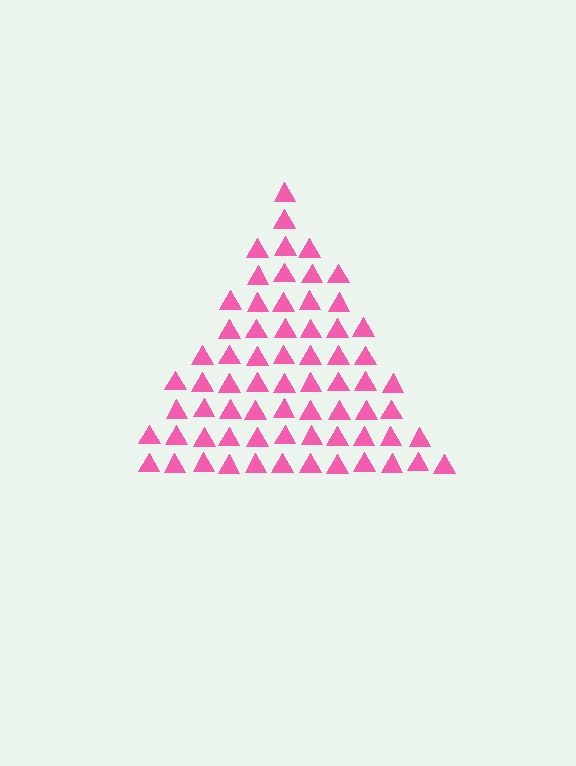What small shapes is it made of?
It is made of small triangles.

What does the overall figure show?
The overall figure shows a triangle.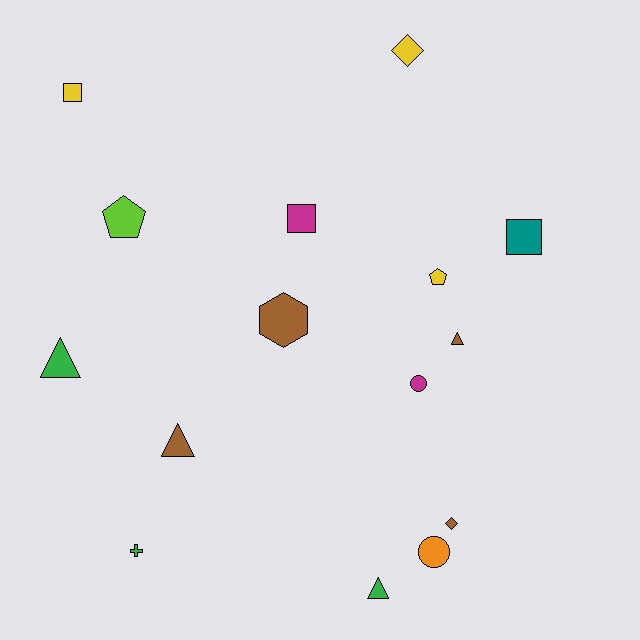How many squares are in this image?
There are 3 squares.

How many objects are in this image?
There are 15 objects.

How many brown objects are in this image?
There are 4 brown objects.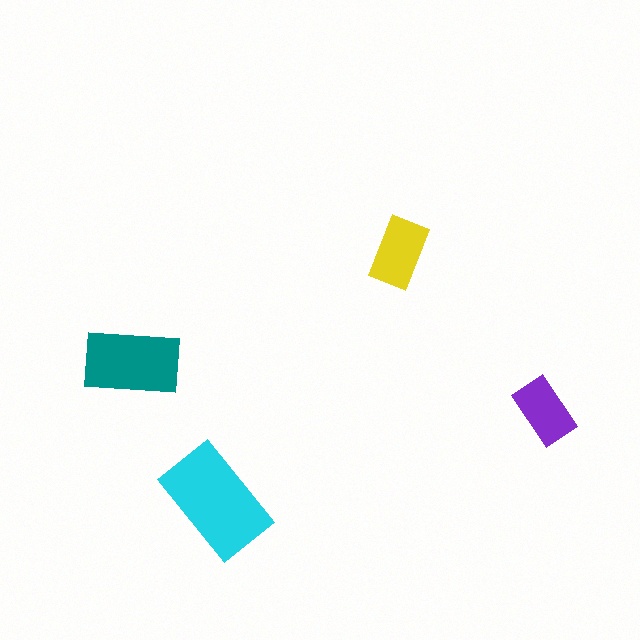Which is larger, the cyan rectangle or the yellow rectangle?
The cyan one.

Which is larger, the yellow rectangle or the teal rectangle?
The teal one.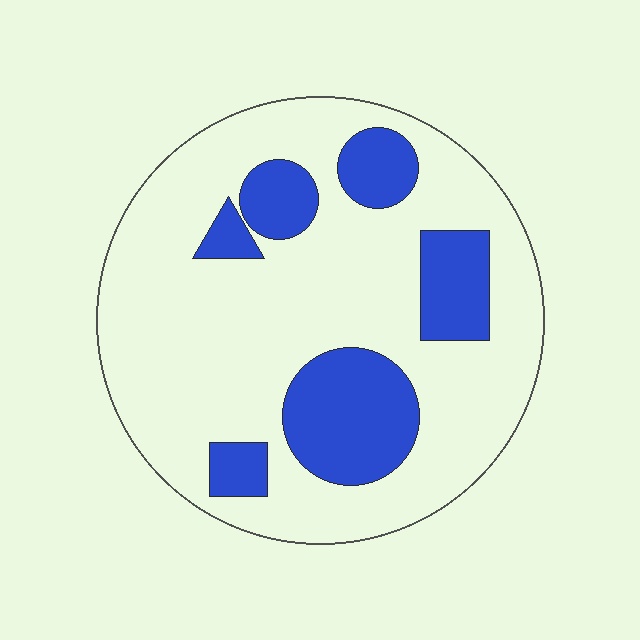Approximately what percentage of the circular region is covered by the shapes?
Approximately 25%.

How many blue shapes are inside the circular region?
6.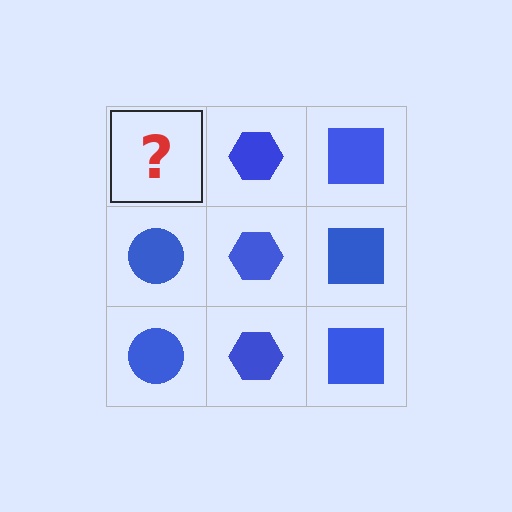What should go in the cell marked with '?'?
The missing cell should contain a blue circle.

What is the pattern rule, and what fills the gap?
The rule is that each column has a consistent shape. The gap should be filled with a blue circle.